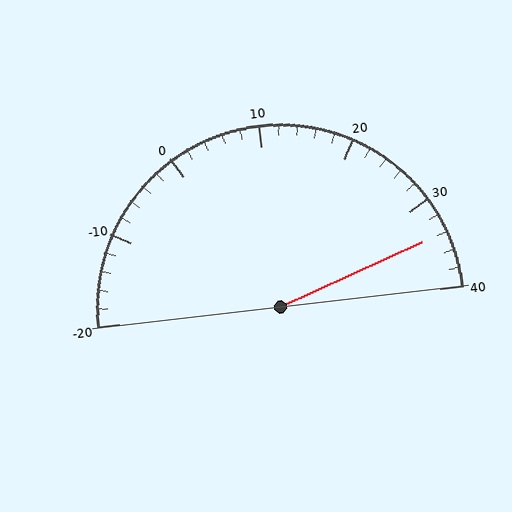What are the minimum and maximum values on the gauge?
The gauge ranges from -20 to 40.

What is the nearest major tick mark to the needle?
The nearest major tick mark is 30.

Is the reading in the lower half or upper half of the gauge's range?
The reading is in the upper half of the range (-20 to 40).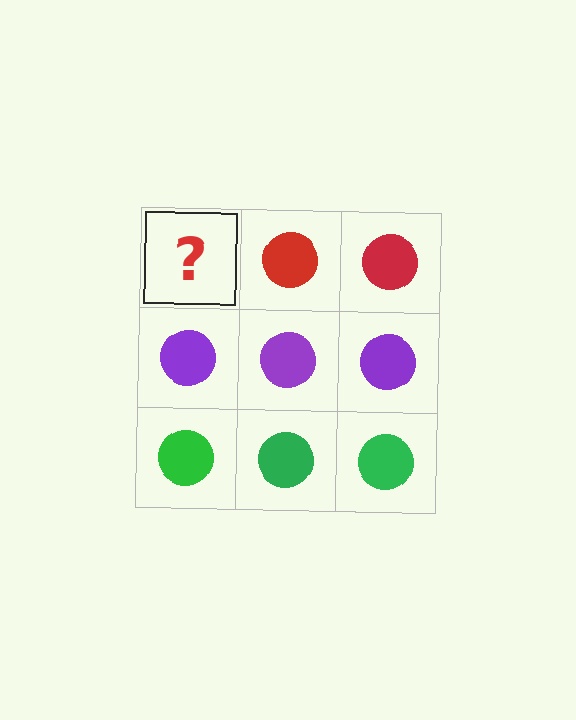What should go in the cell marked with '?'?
The missing cell should contain a red circle.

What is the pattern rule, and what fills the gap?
The rule is that each row has a consistent color. The gap should be filled with a red circle.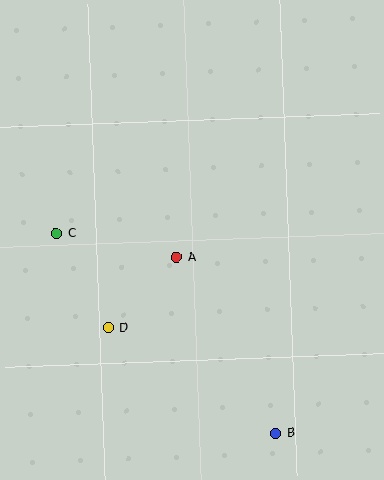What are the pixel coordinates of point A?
Point A is at (176, 257).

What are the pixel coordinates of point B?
Point B is at (276, 433).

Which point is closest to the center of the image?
Point A at (176, 257) is closest to the center.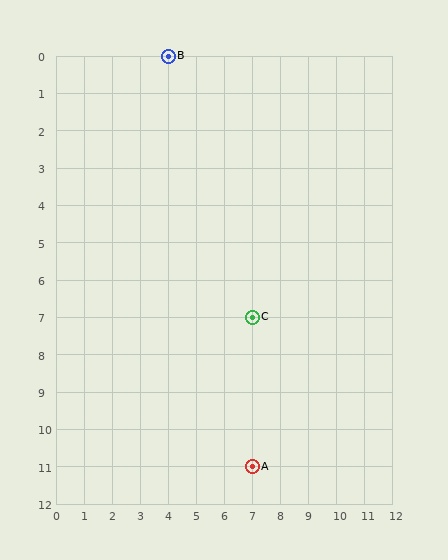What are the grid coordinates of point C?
Point C is at grid coordinates (7, 7).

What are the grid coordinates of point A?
Point A is at grid coordinates (7, 11).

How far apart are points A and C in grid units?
Points A and C are 4 rows apart.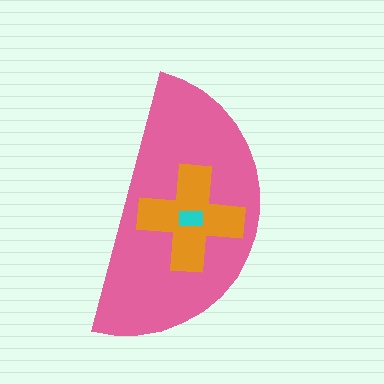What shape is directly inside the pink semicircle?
The orange cross.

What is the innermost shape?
The cyan rectangle.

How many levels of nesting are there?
3.